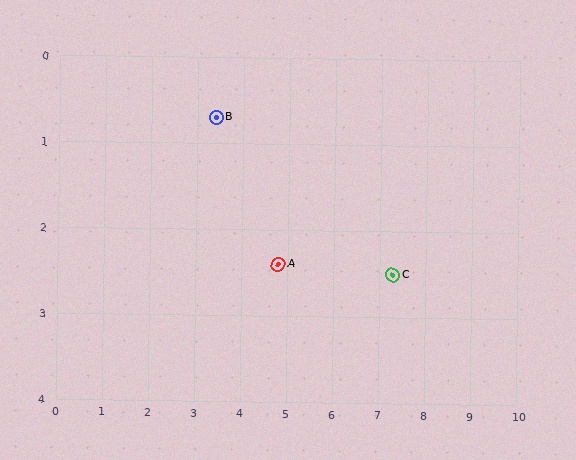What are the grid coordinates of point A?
Point A is at approximately (4.8, 2.4).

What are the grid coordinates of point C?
Point C is at approximately (7.3, 2.5).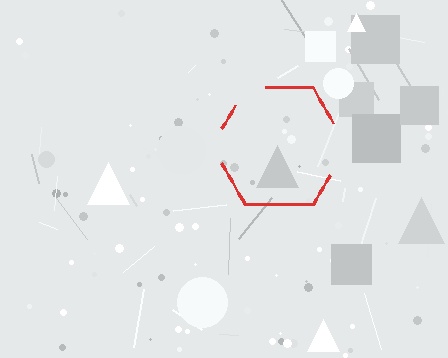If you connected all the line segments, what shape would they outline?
They would outline a hexagon.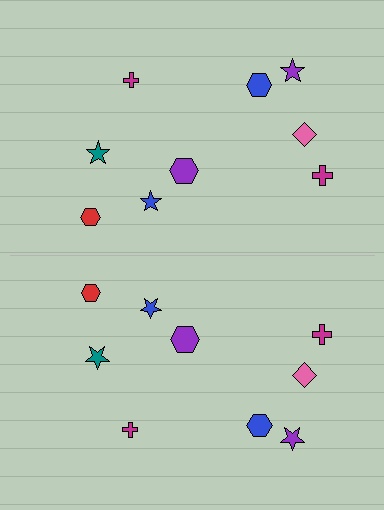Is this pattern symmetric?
Yes, this pattern has bilateral (reflection) symmetry.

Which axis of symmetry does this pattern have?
The pattern has a horizontal axis of symmetry running through the center of the image.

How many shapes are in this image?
There are 18 shapes in this image.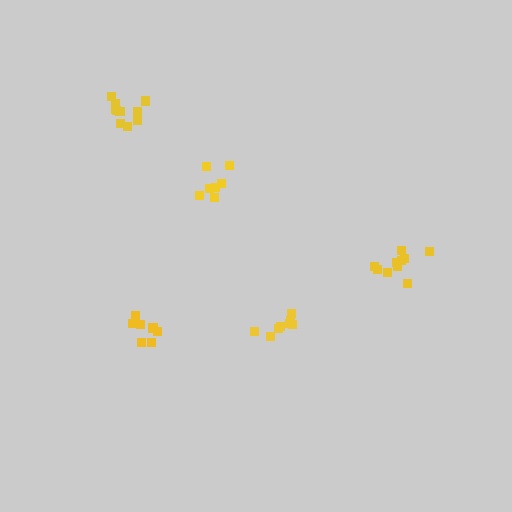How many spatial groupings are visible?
There are 5 spatial groupings.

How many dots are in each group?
Group 1: 8 dots, Group 2: 10 dots, Group 3: 7 dots, Group 4: 7 dots, Group 5: 11 dots (43 total).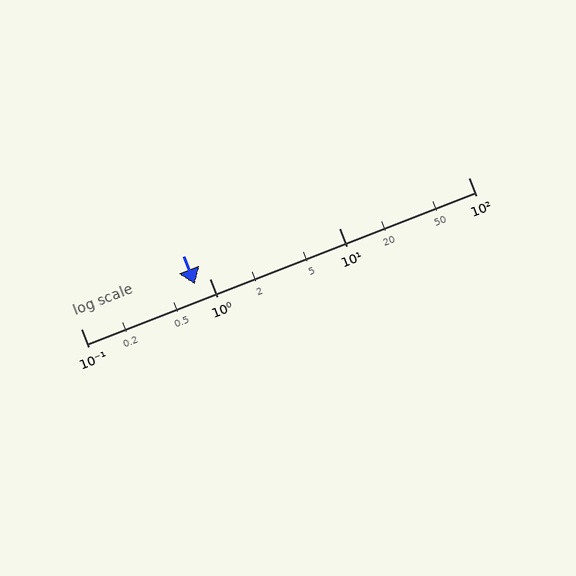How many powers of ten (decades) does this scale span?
The scale spans 3 decades, from 0.1 to 100.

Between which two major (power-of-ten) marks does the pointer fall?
The pointer is between 0.1 and 1.